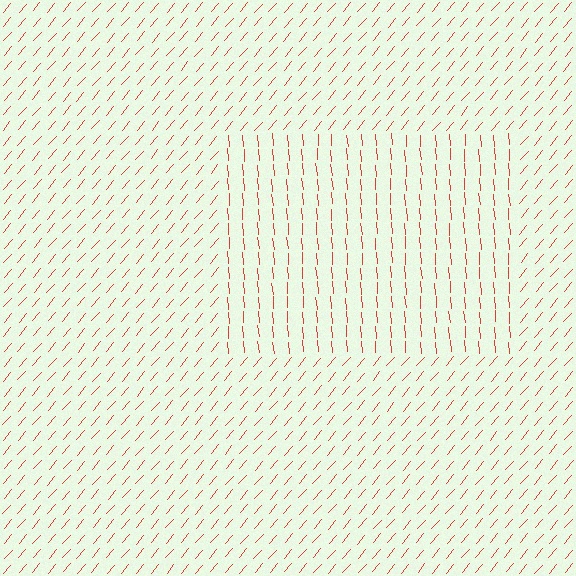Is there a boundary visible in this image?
Yes, there is a texture boundary formed by a change in line orientation.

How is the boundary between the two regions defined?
The boundary is defined purely by a change in line orientation (approximately 45 degrees difference). All lines are the same color and thickness.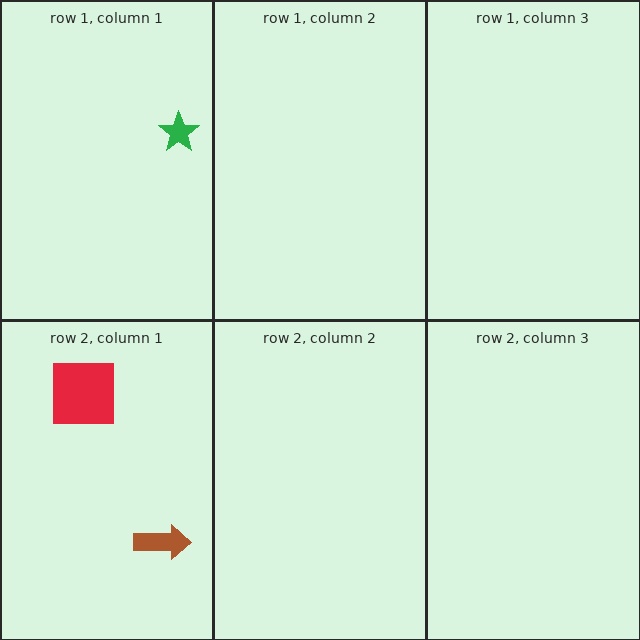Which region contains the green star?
The row 1, column 1 region.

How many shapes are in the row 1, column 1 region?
1.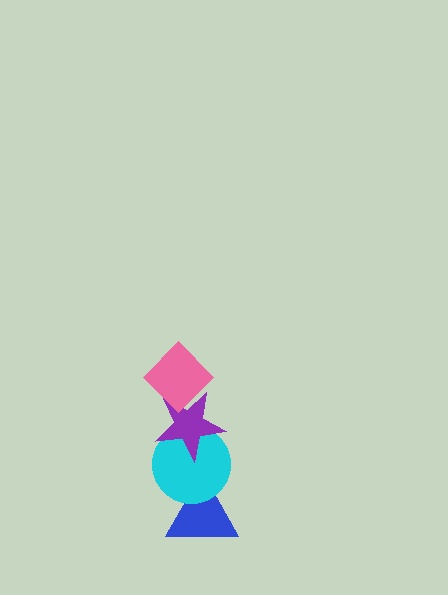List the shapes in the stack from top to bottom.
From top to bottom: the pink diamond, the purple star, the cyan circle, the blue triangle.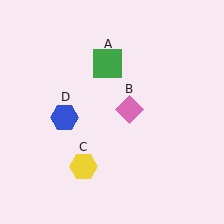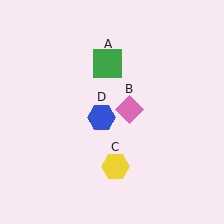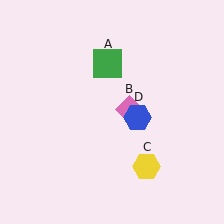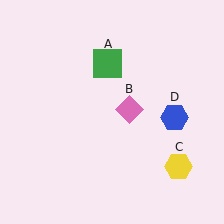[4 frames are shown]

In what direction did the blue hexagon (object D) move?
The blue hexagon (object D) moved right.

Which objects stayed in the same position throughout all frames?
Green square (object A) and pink diamond (object B) remained stationary.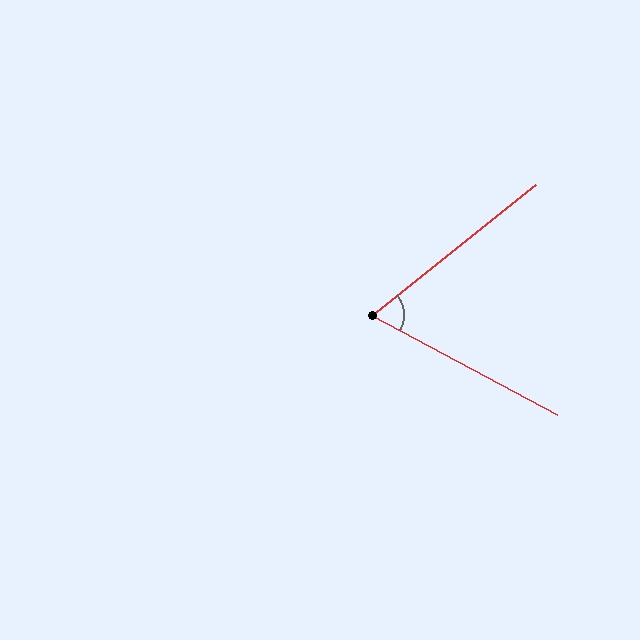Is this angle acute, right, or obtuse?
It is acute.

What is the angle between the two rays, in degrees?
Approximately 67 degrees.